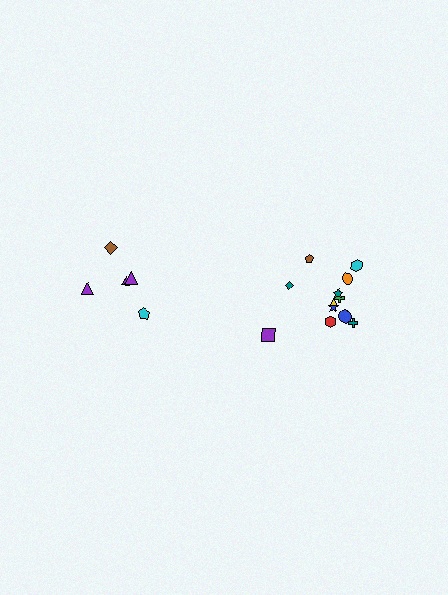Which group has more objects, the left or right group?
The right group.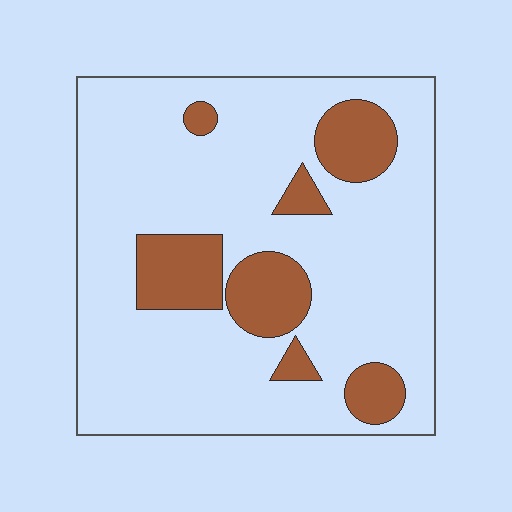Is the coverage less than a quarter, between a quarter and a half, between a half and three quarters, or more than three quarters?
Less than a quarter.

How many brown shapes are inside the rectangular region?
7.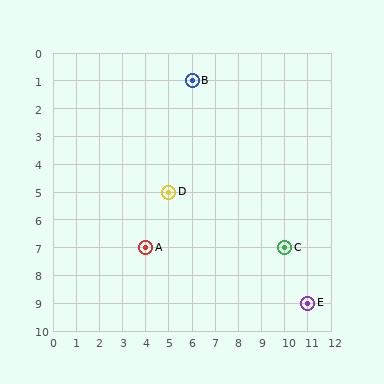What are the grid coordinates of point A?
Point A is at grid coordinates (4, 7).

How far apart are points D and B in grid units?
Points D and B are 1 column and 4 rows apart (about 4.1 grid units diagonally).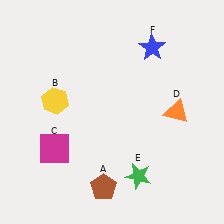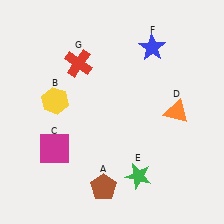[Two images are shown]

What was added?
A red cross (G) was added in Image 2.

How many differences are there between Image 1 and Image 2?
There is 1 difference between the two images.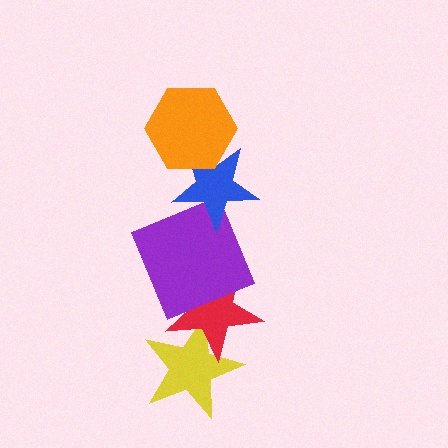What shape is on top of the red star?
The purple square is on top of the red star.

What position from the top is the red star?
The red star is 4th from the top.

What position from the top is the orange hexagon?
The orange hexagon is 1st from the top.